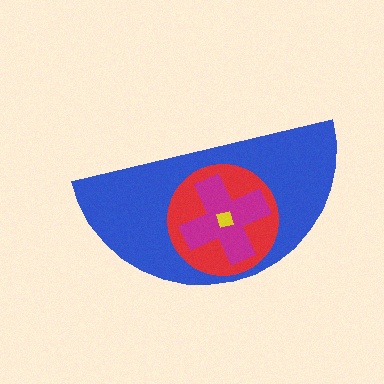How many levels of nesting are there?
4.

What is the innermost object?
The yellow square.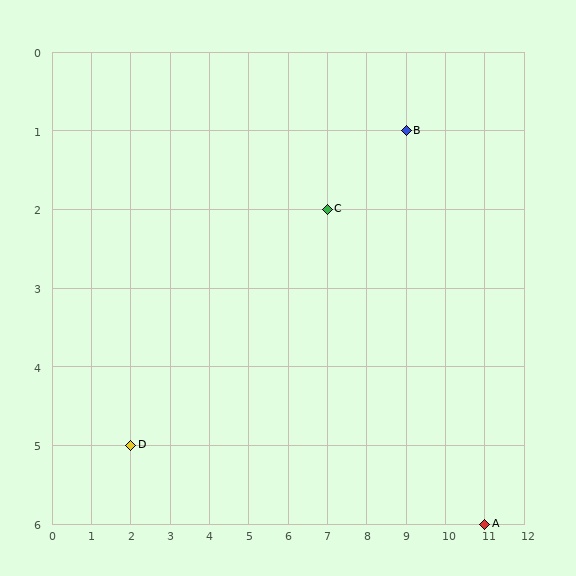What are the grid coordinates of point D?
Point D is at grid coordinates (2, 5).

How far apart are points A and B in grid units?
Points A and B are 2 columns and 5 rows apart (about 5.4 grid units diagonally).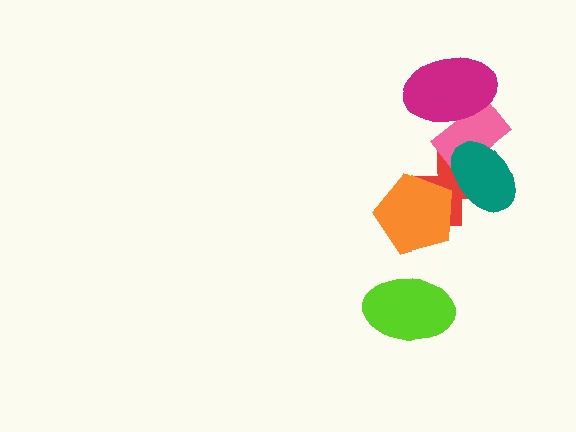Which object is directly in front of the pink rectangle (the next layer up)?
The teal ellipse is directly in front of the pink rectangle.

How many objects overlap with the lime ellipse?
0 objects overlap with the lime ellipse.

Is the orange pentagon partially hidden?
No, no other shape covers it.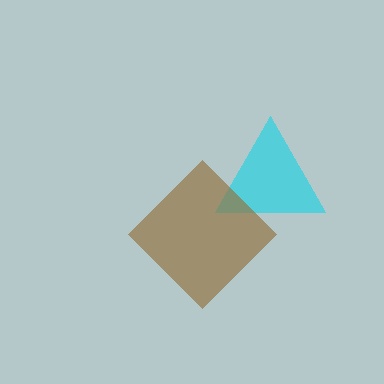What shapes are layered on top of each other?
The layered shapes are: a cyan triangle, a brown diamond.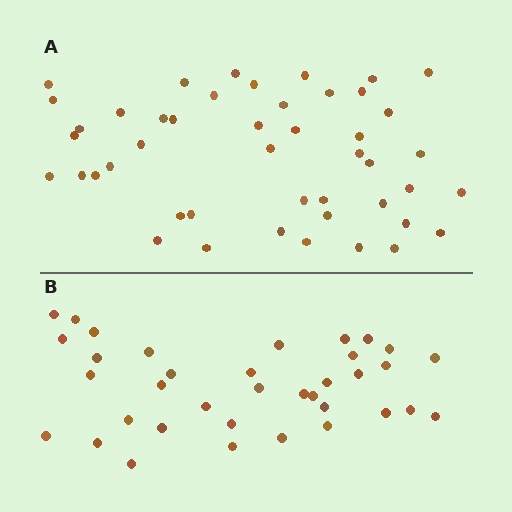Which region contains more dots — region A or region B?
Region A (the top region) has more dots.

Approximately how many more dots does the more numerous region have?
Region A has roughly 10 or so more dots than region B.